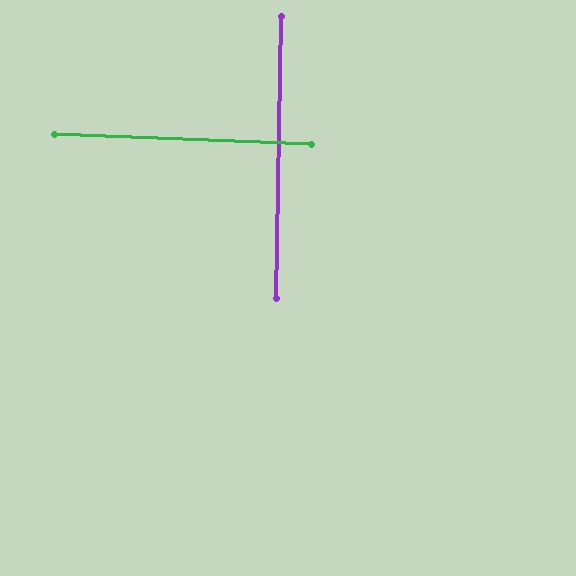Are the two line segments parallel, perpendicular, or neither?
Perpendicular — they meet at approximately 89°.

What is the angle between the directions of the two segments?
Approximately 89 degrees.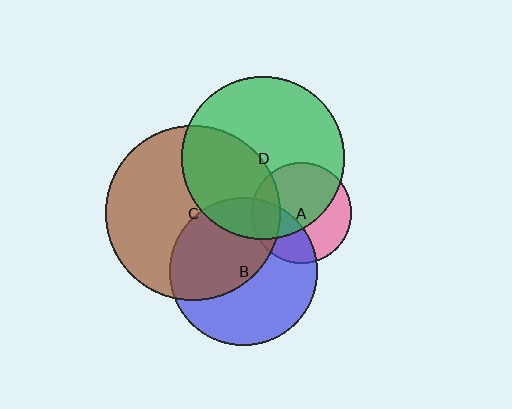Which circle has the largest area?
Circle C (brown).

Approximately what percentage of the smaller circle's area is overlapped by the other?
Approximately 60%.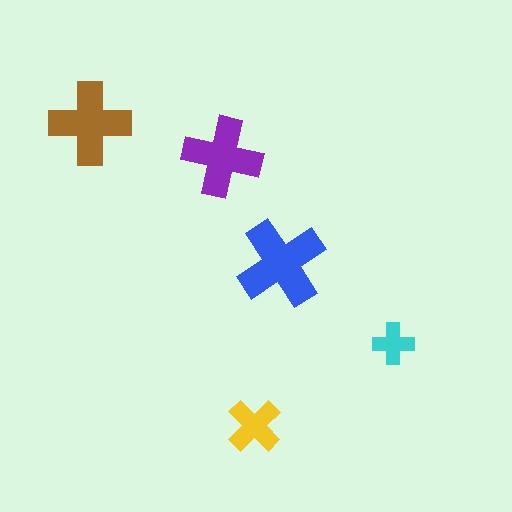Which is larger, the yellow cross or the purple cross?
The purple one.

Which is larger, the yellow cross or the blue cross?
The blue one.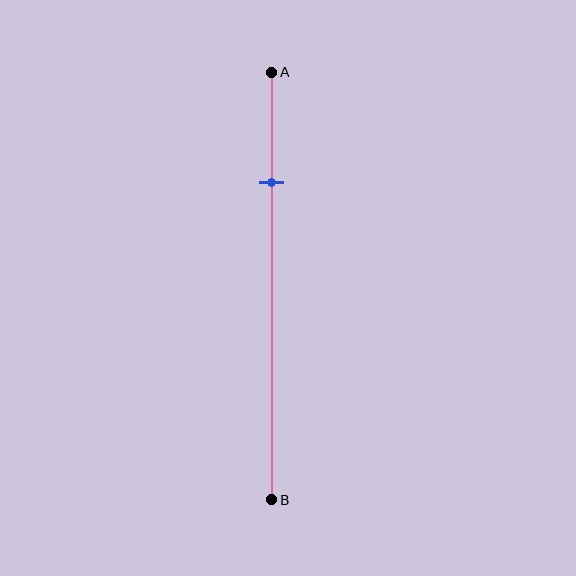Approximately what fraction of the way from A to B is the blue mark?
The blue mark is approximately 25% of the way from A to B.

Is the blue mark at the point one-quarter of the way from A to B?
Yes, the mark is approximately at the one-quarter point.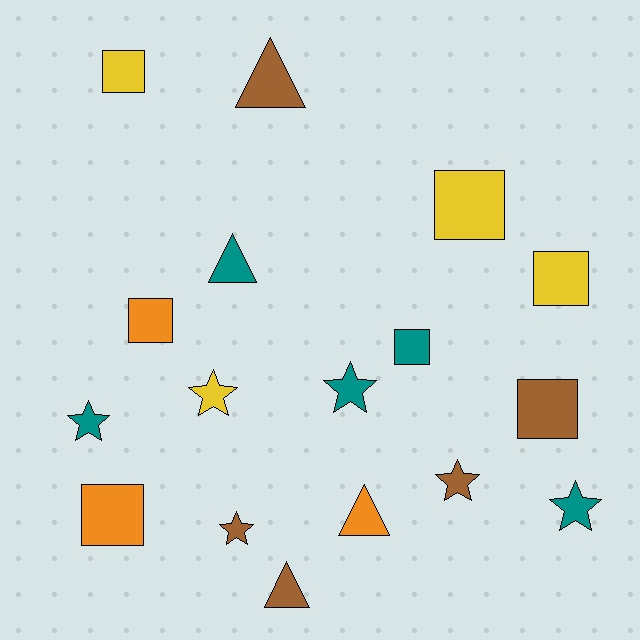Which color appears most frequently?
Teal, with 5 objects.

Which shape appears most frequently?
Square, with 7 objects.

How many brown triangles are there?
There are 2 brown triangles.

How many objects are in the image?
There are 17 objects.